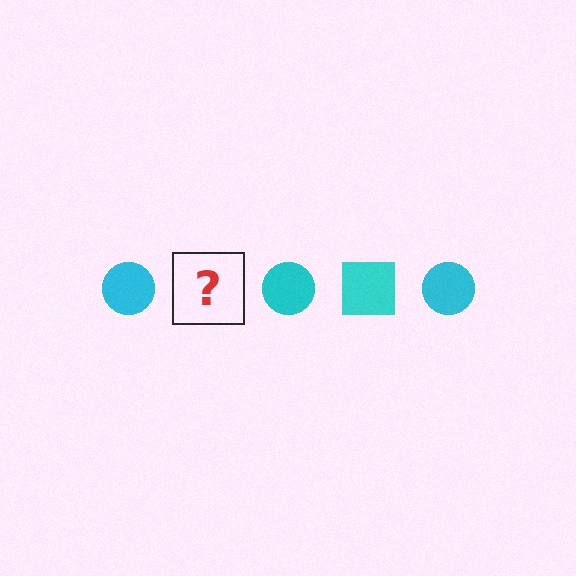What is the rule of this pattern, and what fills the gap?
The rule is that the pattern cycles through circle, square shapes in cyan. The gap should be filled with a cyan square.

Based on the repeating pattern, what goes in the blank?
The blank should be a cyan square.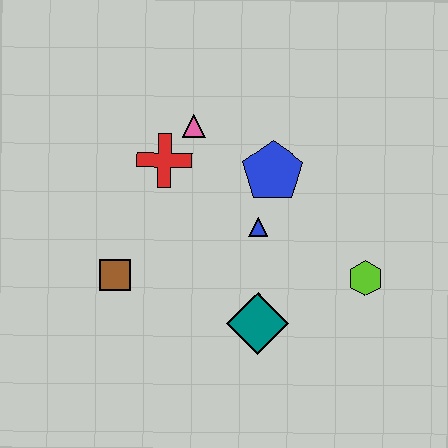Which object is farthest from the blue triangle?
The brown square is farthest from the blue triangle.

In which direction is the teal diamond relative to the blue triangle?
The teal diamond is below the blue triangle.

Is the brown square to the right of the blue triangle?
No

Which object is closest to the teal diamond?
The blue triangle is closest to the teal diamond.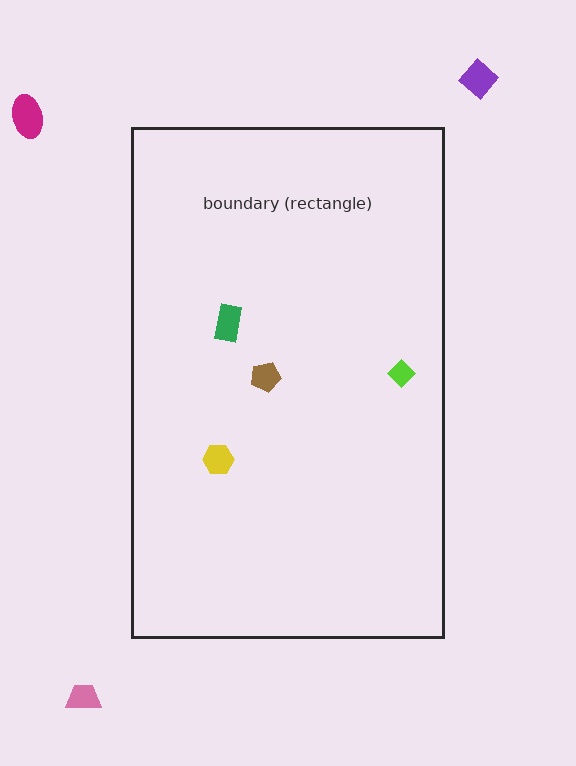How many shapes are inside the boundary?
4 inside, 3 outside.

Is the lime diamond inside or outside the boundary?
Inside.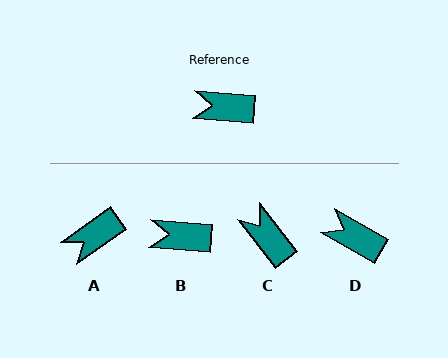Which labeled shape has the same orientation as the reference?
B.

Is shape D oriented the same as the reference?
No, it is off by about 25 degrees.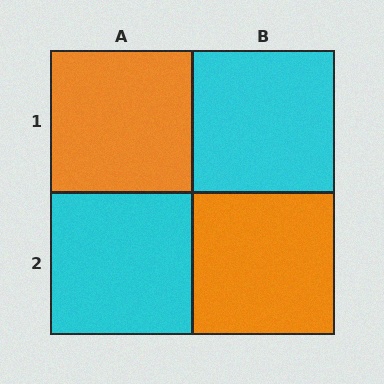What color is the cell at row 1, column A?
Orange.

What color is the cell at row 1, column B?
Cyan.